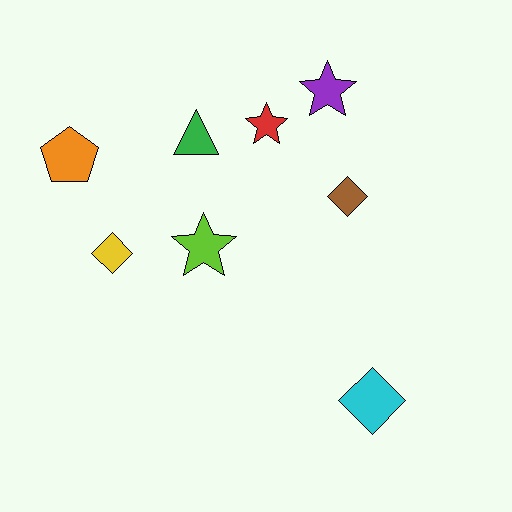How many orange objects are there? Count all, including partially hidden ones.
There is 1 orange object.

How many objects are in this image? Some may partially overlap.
There are 8 objects.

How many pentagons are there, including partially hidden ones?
There is 1 pentagon.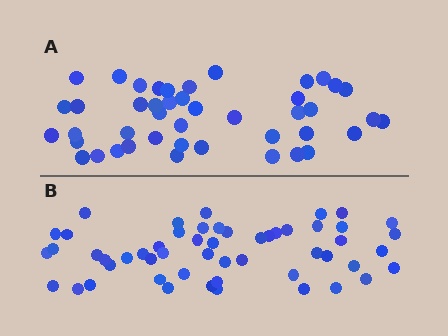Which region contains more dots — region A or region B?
Region B (the bottom region) has more dots.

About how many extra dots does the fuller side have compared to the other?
Region B has roughly 8 or so more dots than region A.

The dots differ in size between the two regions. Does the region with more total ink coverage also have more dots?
No. Region A has more total ink coverage because its dots are larger, but region B actually contains more individual dots. Total area can be misleading — the number of items is what matters here.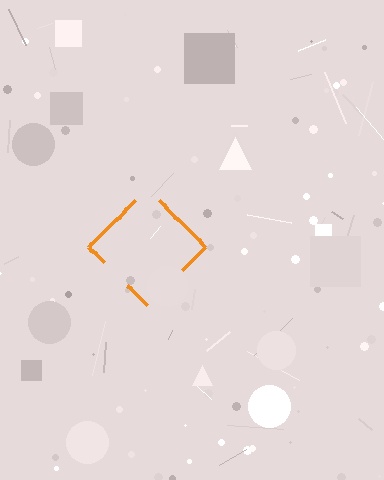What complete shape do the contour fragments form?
The contour fragments form a diamond.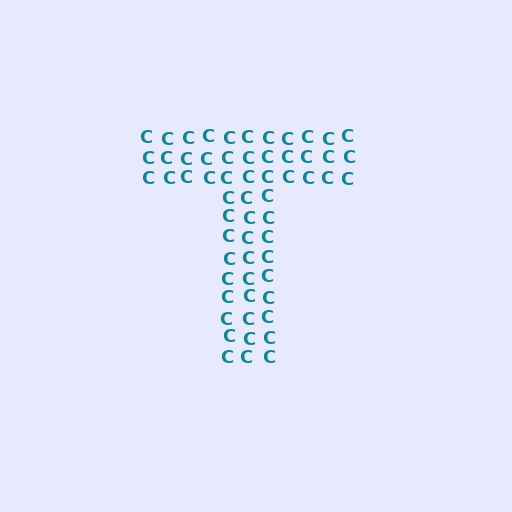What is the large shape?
The large shape is the letter T.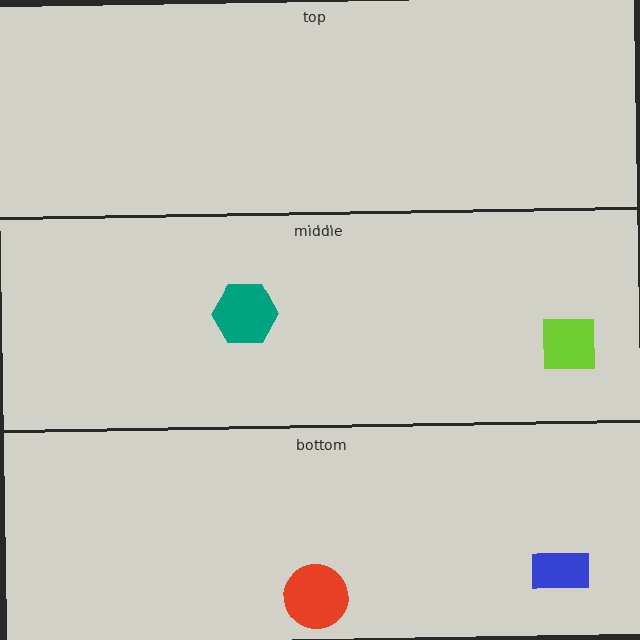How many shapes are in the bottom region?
2.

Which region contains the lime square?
The middle region.